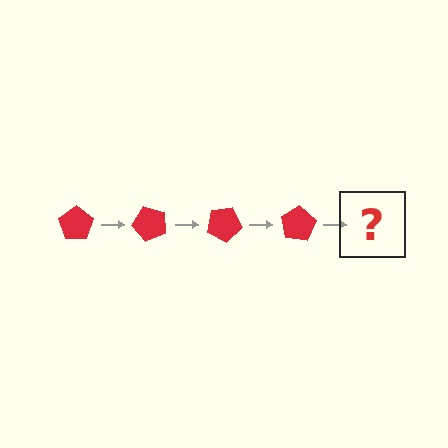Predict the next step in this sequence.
The next step is a red pentagon rotated 200 degrees.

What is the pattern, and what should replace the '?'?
The pattern is that the pentagon rotates 50 degrees each step. The '?' should be a red pentagon rotated 200 degrees.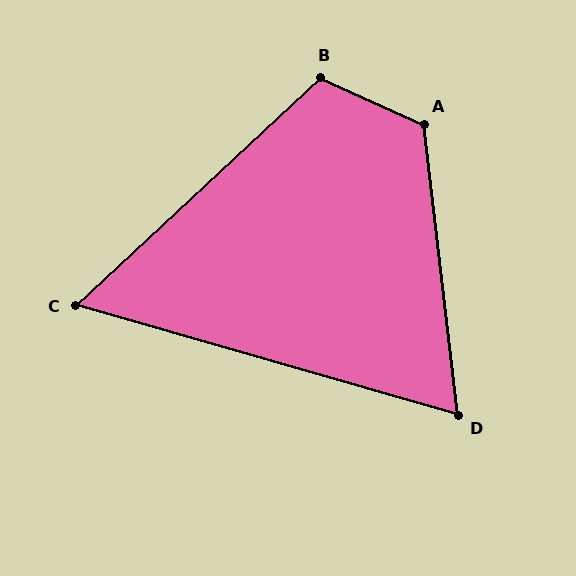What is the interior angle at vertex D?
Approximately 67 degrees (acute).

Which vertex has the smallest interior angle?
C, at approximately 59 degrees.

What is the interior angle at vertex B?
Approximately 113 degrees (obtuse).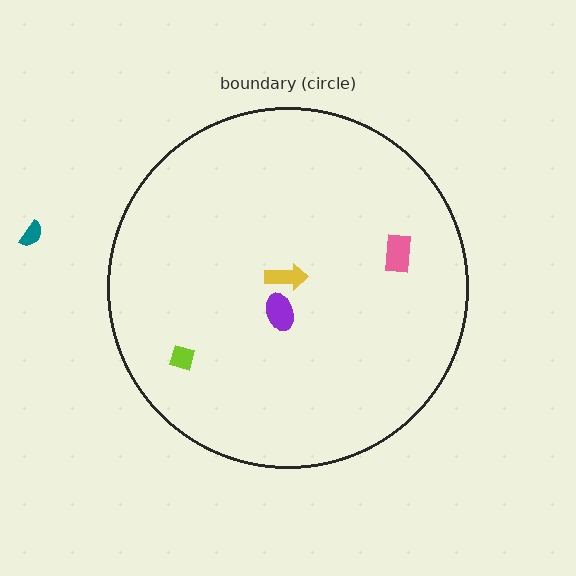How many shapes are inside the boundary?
4 inside, 1 outside.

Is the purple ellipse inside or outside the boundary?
Inside.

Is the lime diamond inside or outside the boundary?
Inside.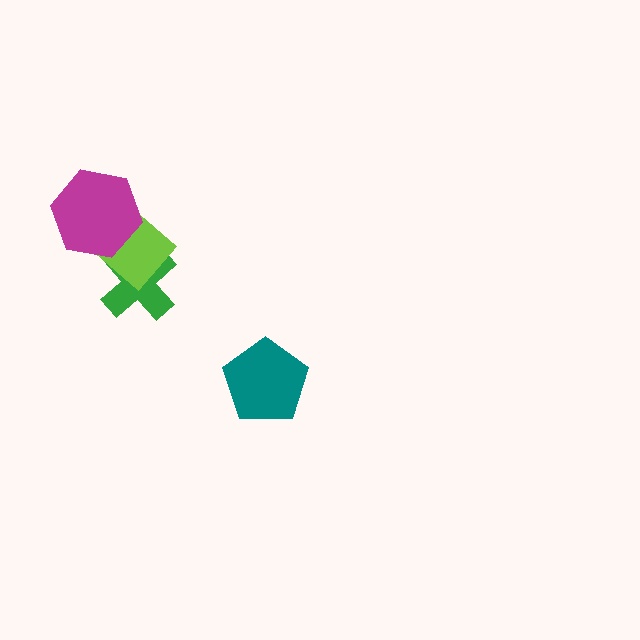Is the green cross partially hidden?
Yes, it is partially covered by another shape.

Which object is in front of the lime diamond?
The magenta hexagon is in front of the lime diamond.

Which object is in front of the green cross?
The lime diamond is in front of the green cross.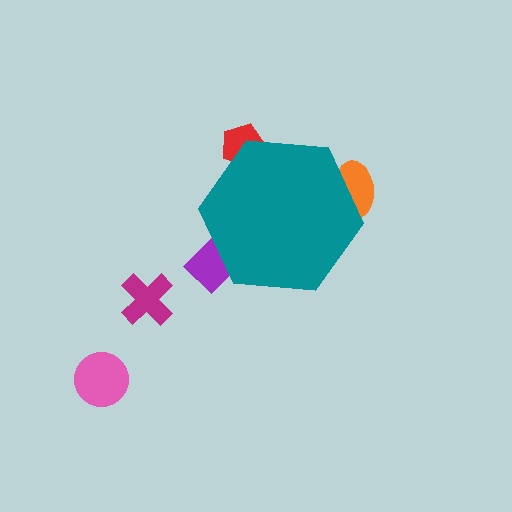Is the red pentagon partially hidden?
Yes, the red pentagon is partially hidden behind the teal hexagon.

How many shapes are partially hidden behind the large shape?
3 shapes are partially hidden.